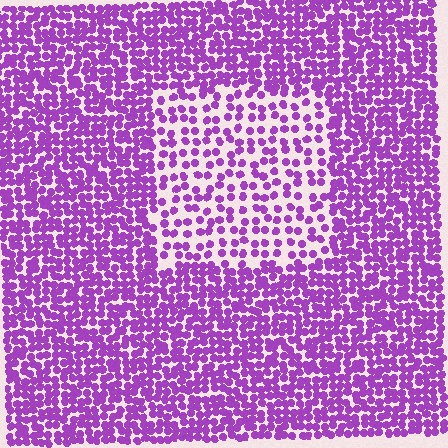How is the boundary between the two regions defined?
The boundary is defined by a change in element density (approximately 2.1x ratio). All elements are the same color, size, and shape.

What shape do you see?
I see a rectangle.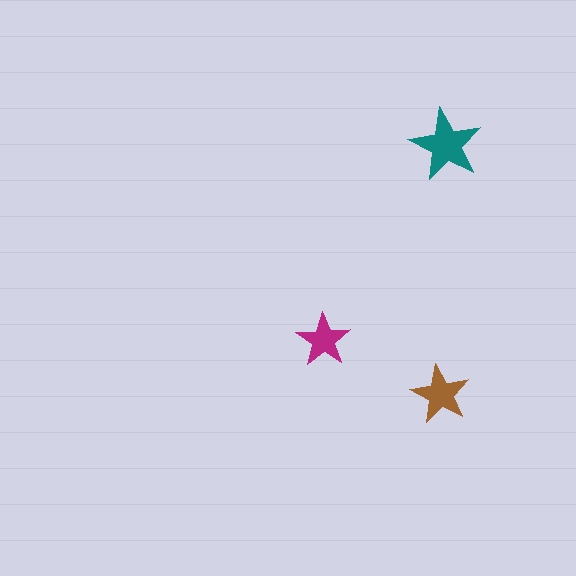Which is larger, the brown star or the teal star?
The teal one.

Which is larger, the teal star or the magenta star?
The teal one.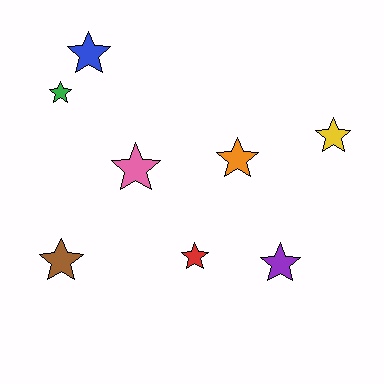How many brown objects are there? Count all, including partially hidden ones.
There is 1 brown object.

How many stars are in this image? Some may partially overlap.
There are 8 stars.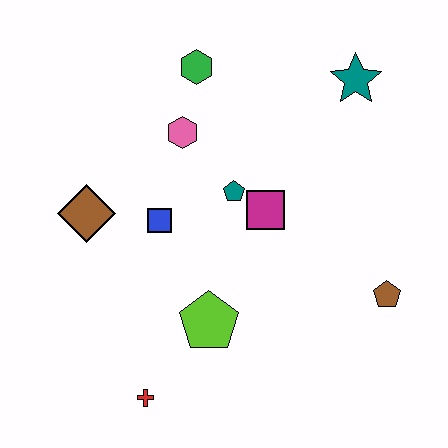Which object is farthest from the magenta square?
The red cross is farthest from the magenta square.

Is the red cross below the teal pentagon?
Yes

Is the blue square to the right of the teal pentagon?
No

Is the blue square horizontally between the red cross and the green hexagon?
Yes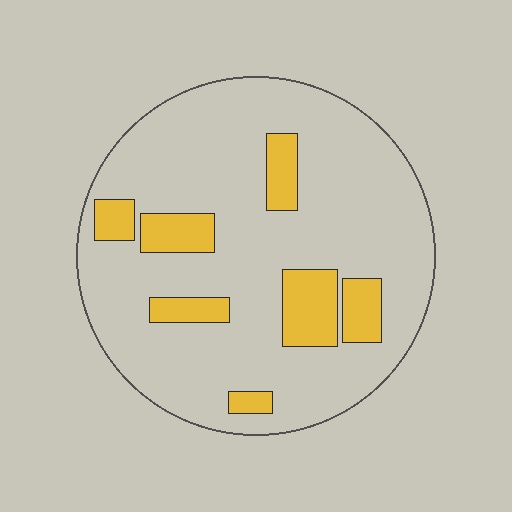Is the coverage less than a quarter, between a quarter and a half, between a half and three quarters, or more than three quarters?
Less than a quarter.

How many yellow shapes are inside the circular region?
7.